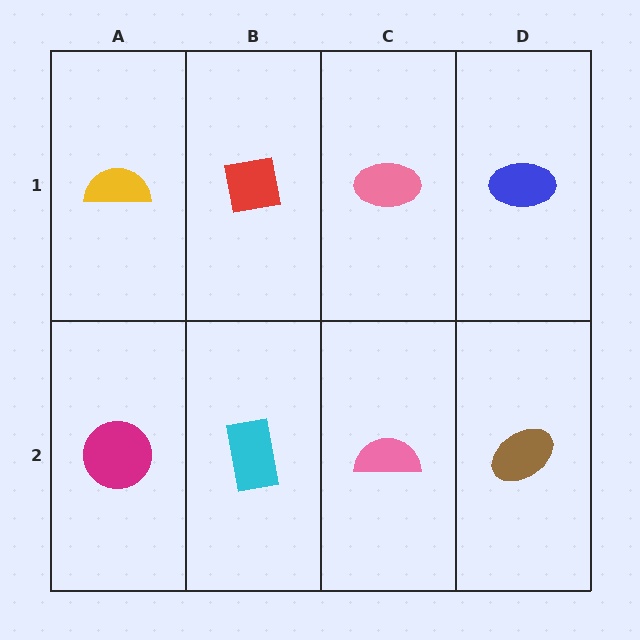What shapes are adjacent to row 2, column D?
A blue ellipse (row 1, column D), a pink semicircle (row 2, column C).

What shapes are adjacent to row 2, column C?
A pink ellipse (row 1, column C), a cyan rectangle (row 2, column B), a brown ellipse (row 2, column D).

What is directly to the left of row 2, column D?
A pink semicircle.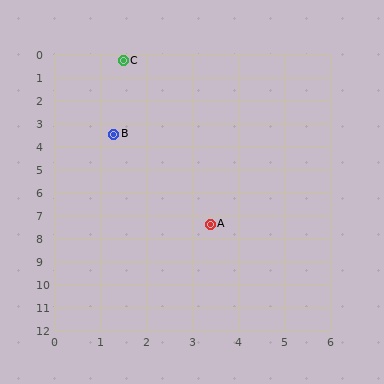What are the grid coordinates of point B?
Point B is at approximately (1.3, 3.5).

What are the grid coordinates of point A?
Point A is at approximately (3.4, 7.4).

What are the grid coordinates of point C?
Point C is at approximately (1.5, 0.3).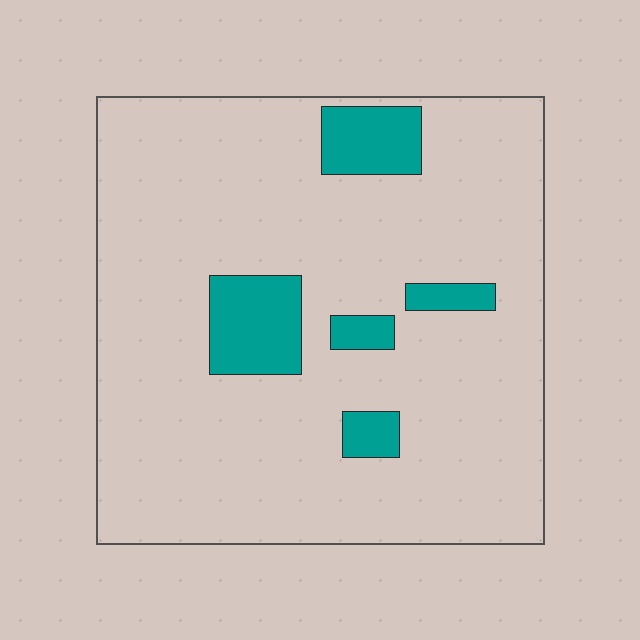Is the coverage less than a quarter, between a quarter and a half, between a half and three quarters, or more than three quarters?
Less than a quarter.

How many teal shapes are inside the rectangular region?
5.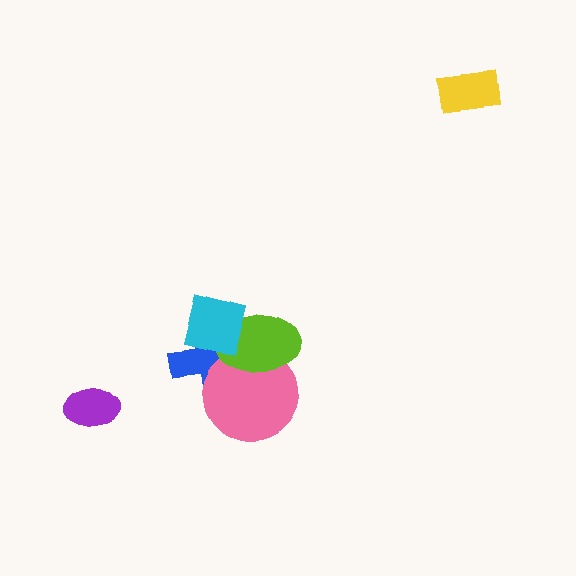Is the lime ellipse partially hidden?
Yes, it is partially covered by another shape.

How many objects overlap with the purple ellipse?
0 objects overlap with the purple ellipse.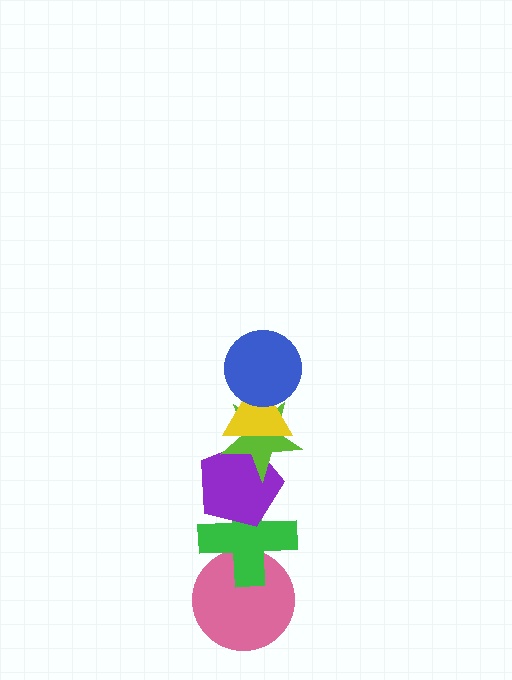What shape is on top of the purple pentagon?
The lime star is on top of the purple pentagon.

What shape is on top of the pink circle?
The green cross is on top of the pink circle.